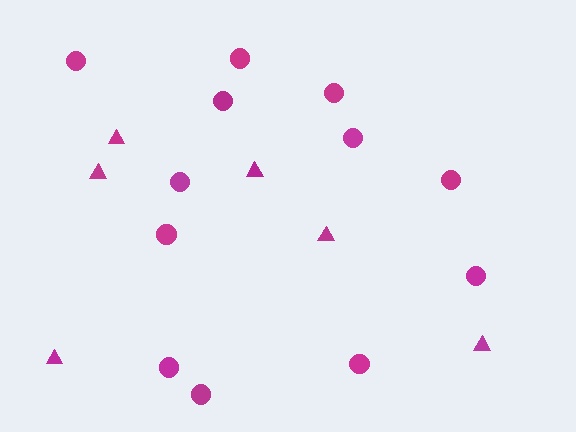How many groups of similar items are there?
There are 2 groups: one group of triangles (6) and one group of circles (12).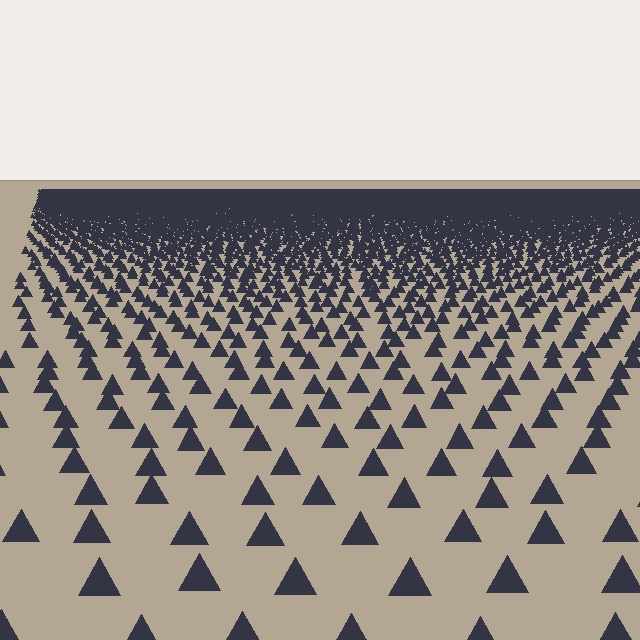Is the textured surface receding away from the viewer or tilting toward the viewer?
The surface is receding away from the viewer. Texture elements get smaller and denser toward the top.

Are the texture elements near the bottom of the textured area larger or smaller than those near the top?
Larger. Near the bottom, elements are closer to the viewer and appear at a bigger on-screen size.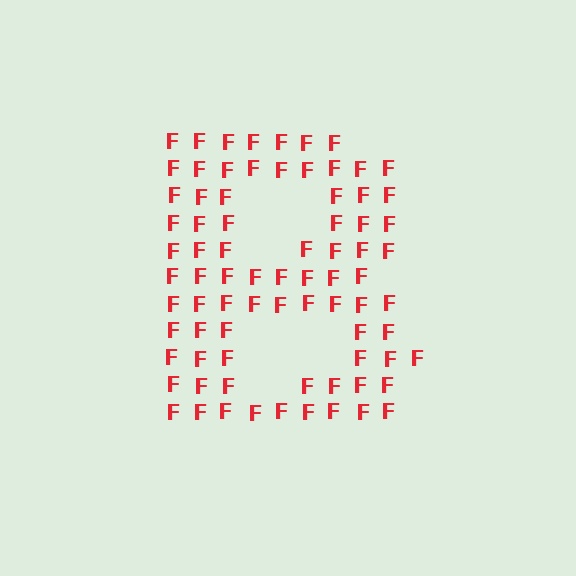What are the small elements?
The small elements are letter F's.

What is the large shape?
The large shape is the letter B.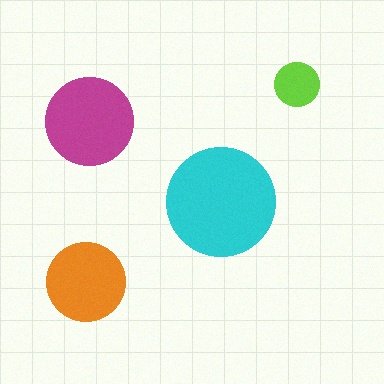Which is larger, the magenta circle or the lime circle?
The magenta one.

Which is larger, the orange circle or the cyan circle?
The cyan one.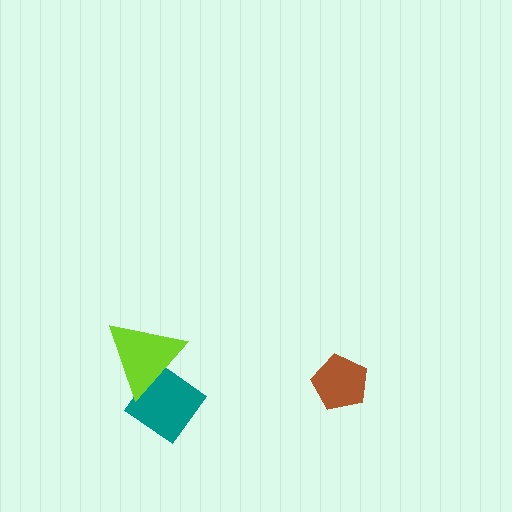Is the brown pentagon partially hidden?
No, no other shape covers it.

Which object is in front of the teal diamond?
The lime triangle is in front of the teal diamond.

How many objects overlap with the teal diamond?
1 object overlaps with the teal diamond.